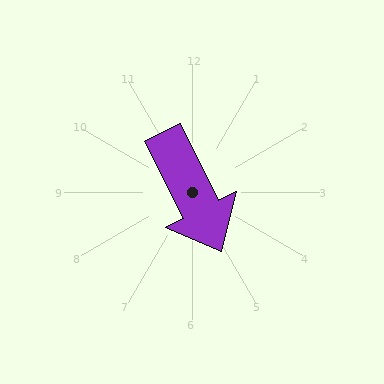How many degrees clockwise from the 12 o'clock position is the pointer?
Approximately 153 degrees.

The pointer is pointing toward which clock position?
Roughly 5 o'clock.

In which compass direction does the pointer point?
Southeast.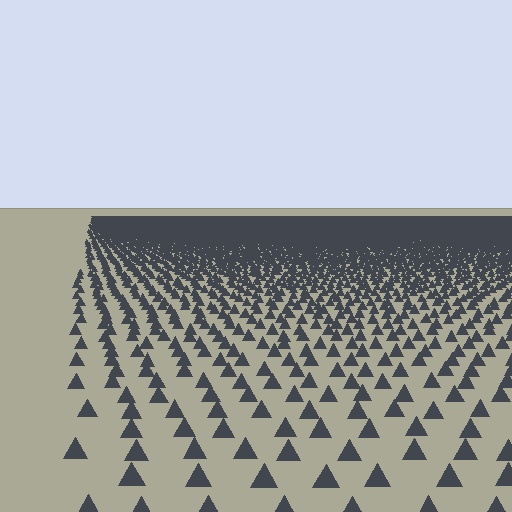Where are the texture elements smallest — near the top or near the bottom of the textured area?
Near the top.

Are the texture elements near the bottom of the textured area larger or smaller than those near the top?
Larger. Near the bottom, elements are closer to the viewer and appear at a bigger on-screen size.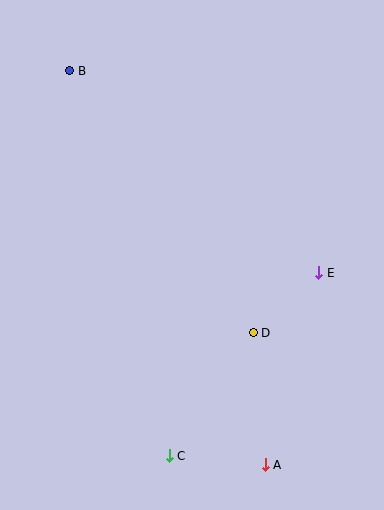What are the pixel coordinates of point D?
Point D is at (253, 333).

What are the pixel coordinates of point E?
Point E is at (319, 273).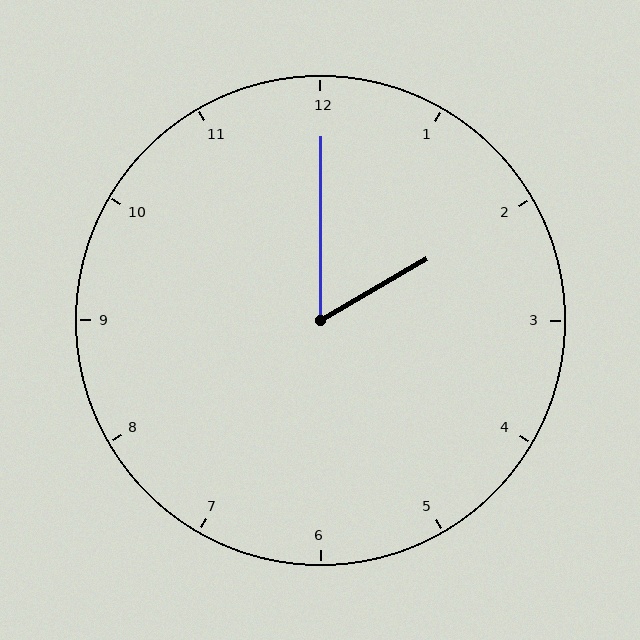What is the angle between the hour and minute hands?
Approximately 60 degrees.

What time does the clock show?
2:00.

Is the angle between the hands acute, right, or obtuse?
It is acute.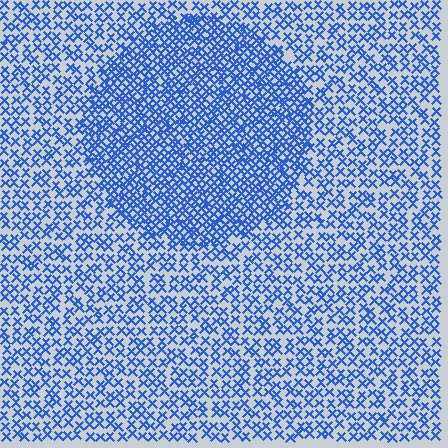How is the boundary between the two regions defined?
The boundary is defined by a change in element density (approximately 1.9x ratio). All elements are the same color, size, and shape.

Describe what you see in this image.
The image contains small blue elements arranged at two different densities. A circle-shaped region is visible where the elements are more densely packed than the surrounding area.